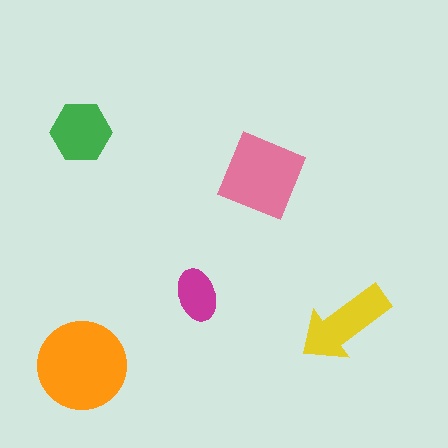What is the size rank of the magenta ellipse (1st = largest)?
5th.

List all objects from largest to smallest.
The orange circle, the pink diamond, the yellow arrow, the green hexagon, the magenta ellipse.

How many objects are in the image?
There are 5 objects in the image.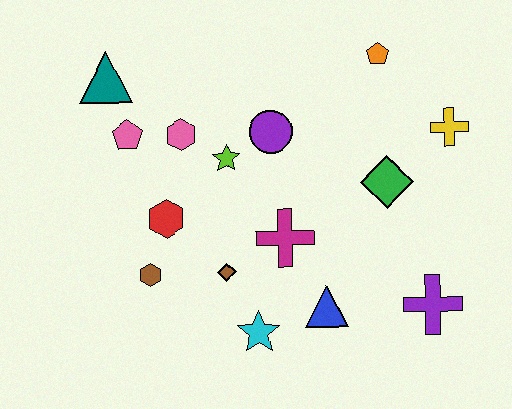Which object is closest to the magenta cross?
The brown diamond is closest to the magenta cross.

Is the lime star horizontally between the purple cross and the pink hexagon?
Yes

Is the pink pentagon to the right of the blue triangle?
No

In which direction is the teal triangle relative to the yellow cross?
The teal triangle is to the left of the yellow cross.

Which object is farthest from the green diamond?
The teal triangle is farthest from the green diamond.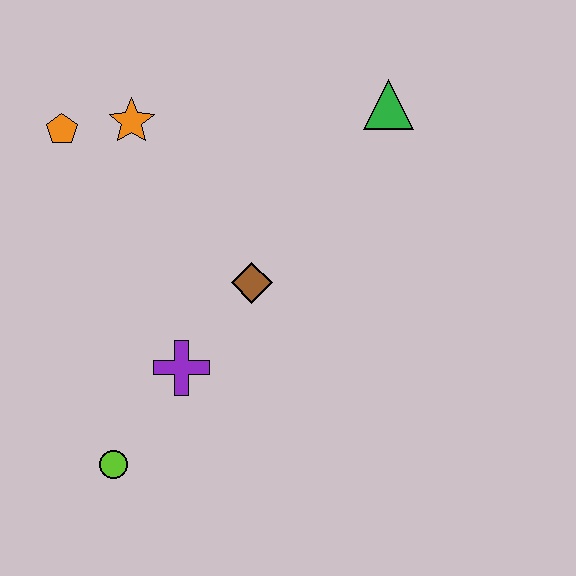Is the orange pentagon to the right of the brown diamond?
No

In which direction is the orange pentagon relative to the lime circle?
The orange pentagon is above the lime circle.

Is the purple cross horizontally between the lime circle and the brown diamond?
Yes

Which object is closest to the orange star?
The orange pentagon is closest to the orange star.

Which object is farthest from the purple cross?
The green triangle is farthest from the purple cross.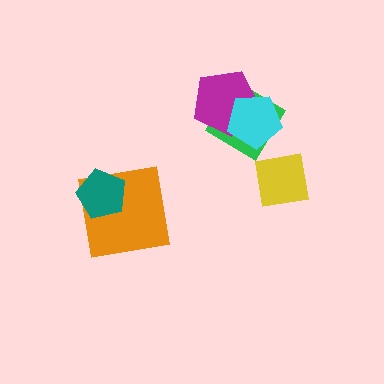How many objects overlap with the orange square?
1 object overlaps with the orange square.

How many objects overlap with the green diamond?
2 objects overlap with the green diamond.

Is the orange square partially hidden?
Yes, it is partially covered by another shape.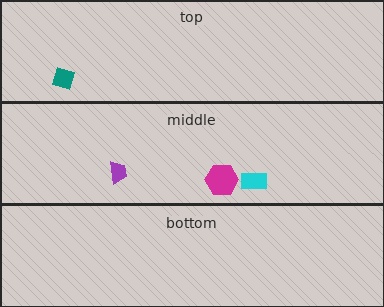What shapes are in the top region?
The teal diamond.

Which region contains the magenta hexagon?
The middle region.